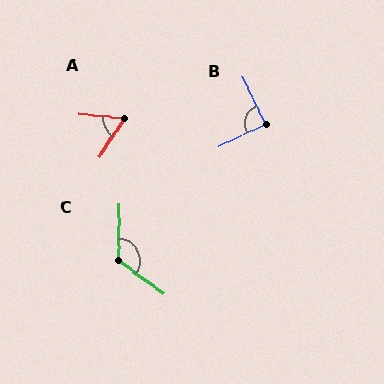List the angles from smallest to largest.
A (62°), B (88°), C (125°).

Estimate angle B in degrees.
Approximately 88 degrees.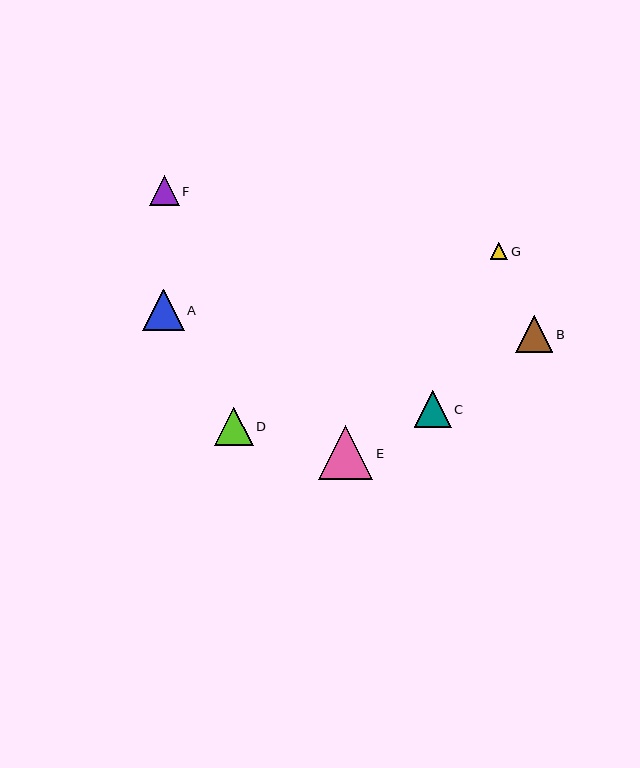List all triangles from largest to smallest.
From largest to smallest: E, A, D, B, C, F, G.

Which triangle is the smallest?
Triangle G is the smallest with a size of approximately 18 pixels.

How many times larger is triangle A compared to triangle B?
Triangle A is approximately 1.1 times the size of triangle B.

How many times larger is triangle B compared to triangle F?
Triangle B is approximately 1.3 times the size of triangle F.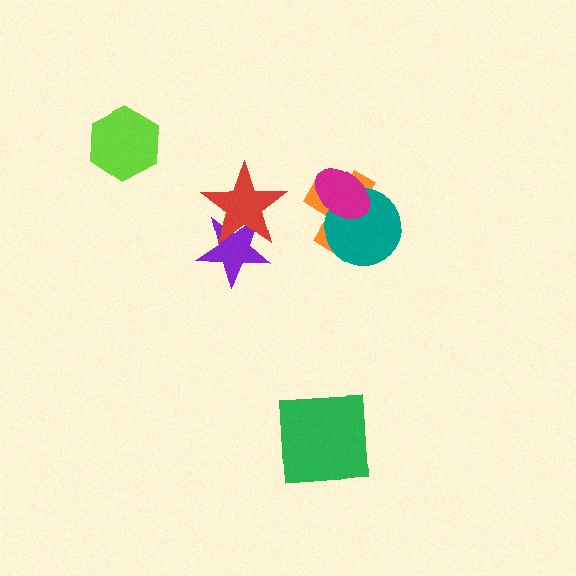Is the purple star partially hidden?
Yes, it is partially covered by another shape.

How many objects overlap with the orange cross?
2 objects overlap with the orange cross.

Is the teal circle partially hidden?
Yes, it is partially covered by another shape.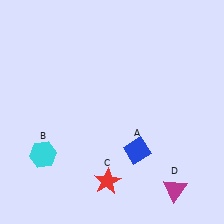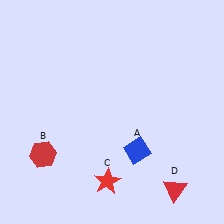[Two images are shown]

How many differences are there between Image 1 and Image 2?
There are 2 differences between the two images.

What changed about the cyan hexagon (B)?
In Image 1, B is cyan. In Image 2, it changed to red.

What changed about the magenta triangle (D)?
In Image 1, D is magenta. In Image 2, it changed to red.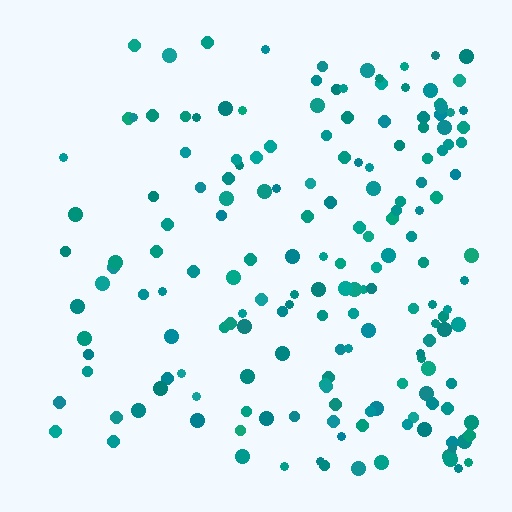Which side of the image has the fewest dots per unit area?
The left.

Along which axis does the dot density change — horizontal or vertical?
Horizontal.